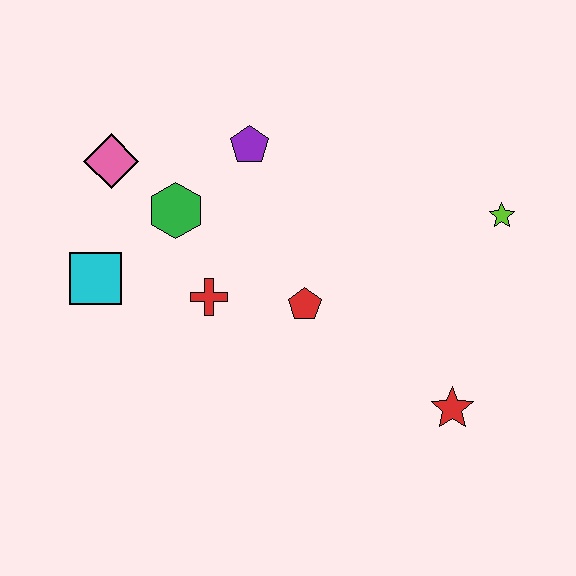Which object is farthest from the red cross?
The lime star is farthest from the red cross.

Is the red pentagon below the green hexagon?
Yes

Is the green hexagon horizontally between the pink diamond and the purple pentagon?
Yes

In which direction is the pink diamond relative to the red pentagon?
The pink diamond is to the left of the red pentagon.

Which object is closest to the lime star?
The red star is closest to the lime star.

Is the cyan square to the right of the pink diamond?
No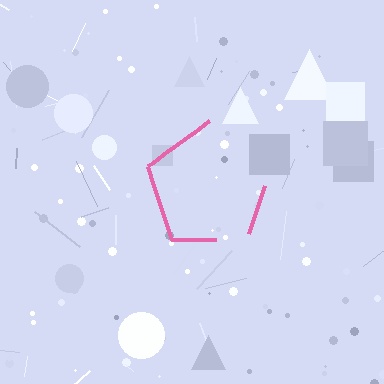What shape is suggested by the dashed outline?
The dashed outline suggests a pentagon.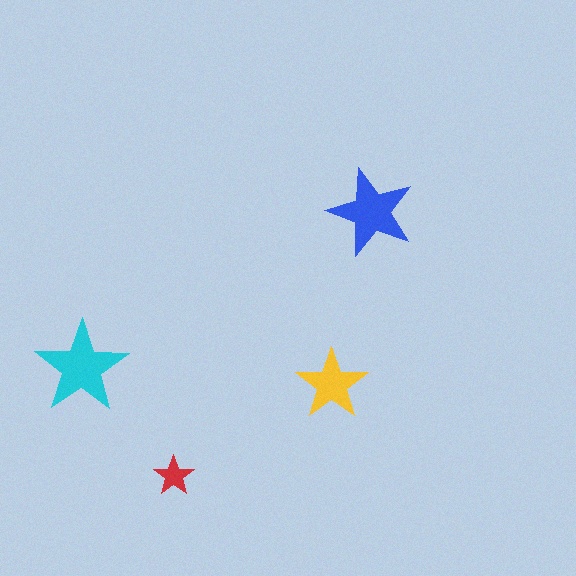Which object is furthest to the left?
The cyan star is leftmost.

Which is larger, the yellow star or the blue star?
The blue one.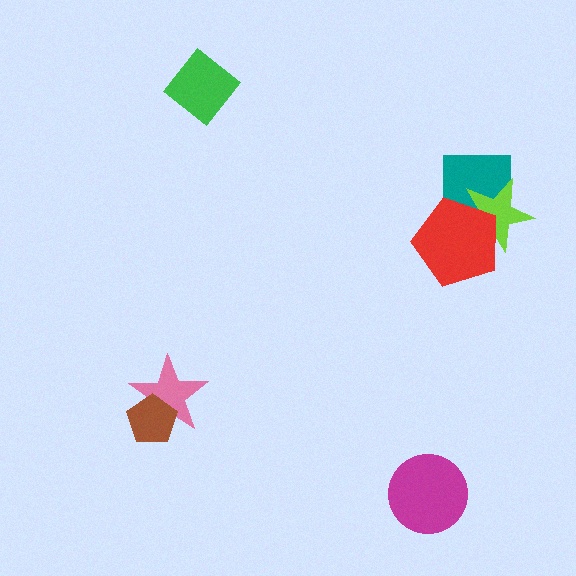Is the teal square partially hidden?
Yes, it is partially covered by another shape.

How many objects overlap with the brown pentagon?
1 object overlaps with the brown pentagon.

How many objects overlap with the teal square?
2 objects overlap with the teal square.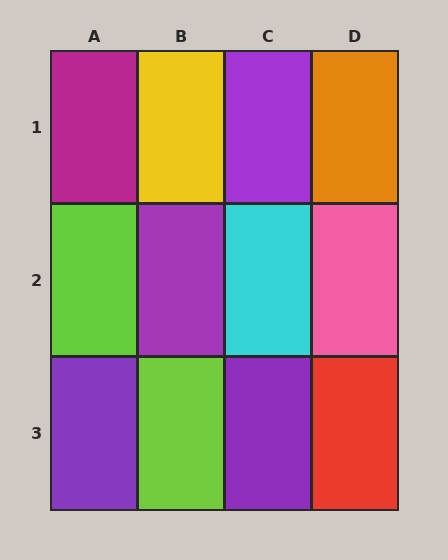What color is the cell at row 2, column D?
Pink.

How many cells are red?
1 cell is red.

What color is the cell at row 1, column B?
Yellow.